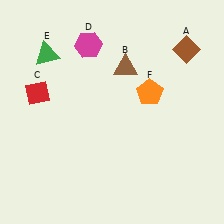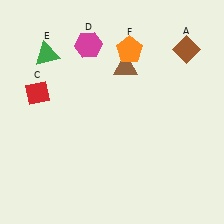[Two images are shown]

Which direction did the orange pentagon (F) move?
The orange pentagon (F) moved up.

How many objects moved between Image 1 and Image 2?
1 object moved between the two images.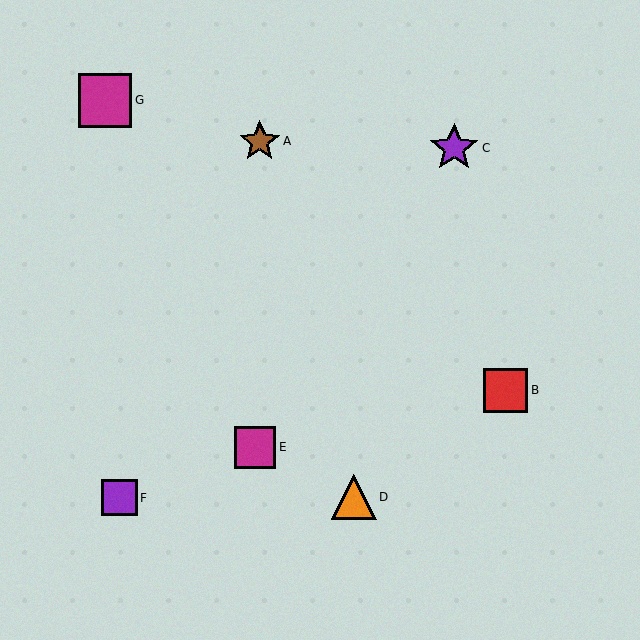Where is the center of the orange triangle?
The center of the orange triangle is at (354, 497).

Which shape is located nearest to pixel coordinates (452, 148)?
The purple star (labeled C) at (454, 148) is nearest to that location.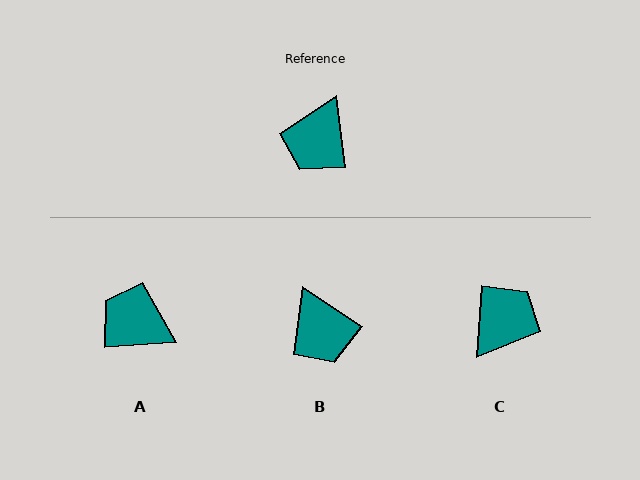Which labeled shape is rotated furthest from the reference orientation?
C, about 169 degrees away.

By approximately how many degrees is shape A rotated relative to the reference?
Approximately 94 degrees clockwise.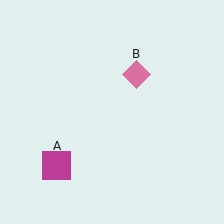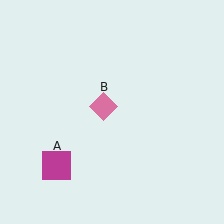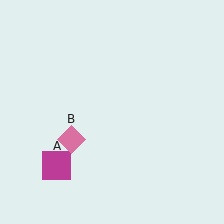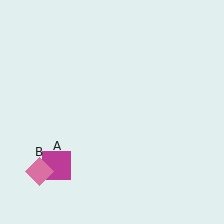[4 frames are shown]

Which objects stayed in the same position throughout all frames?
Magenta square (object A) remained stationary.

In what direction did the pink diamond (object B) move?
The pink diamond (object B) moved down and to the left.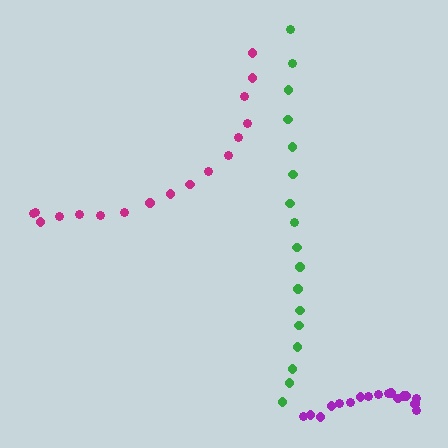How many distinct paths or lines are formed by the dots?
There are 3 distinct paths.